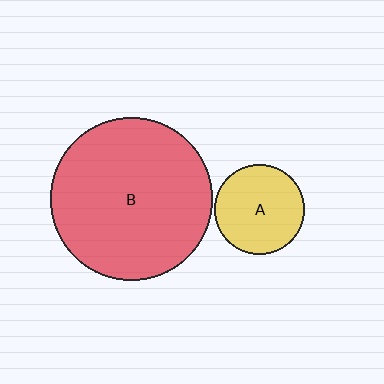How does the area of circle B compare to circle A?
Approximately 3.3 times.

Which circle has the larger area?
Circle B (red).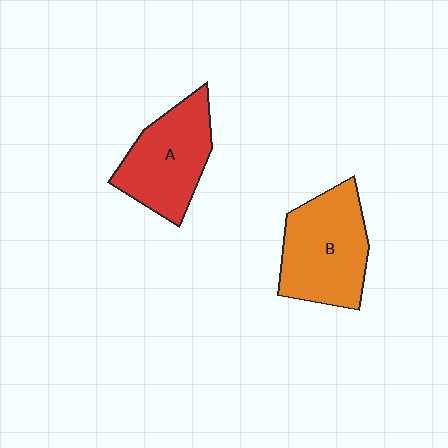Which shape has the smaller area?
Shape A (red).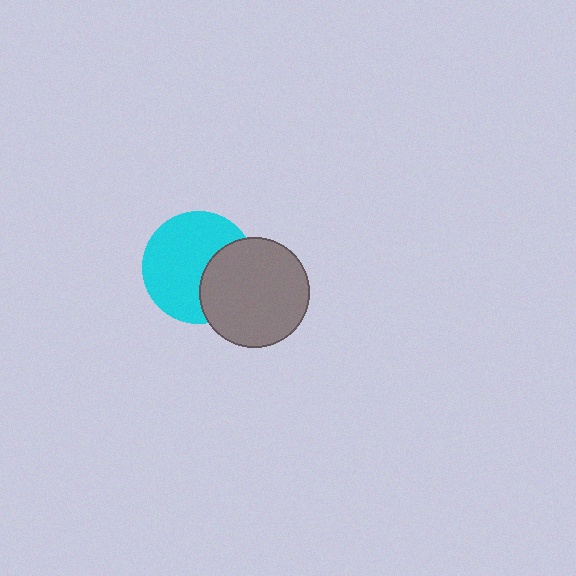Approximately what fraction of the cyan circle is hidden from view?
Roughly 33% of the cyan circle is hidden behind the gray circle.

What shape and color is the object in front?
The object in front is a gray circle.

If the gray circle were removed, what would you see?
You would see the complete cyan circle.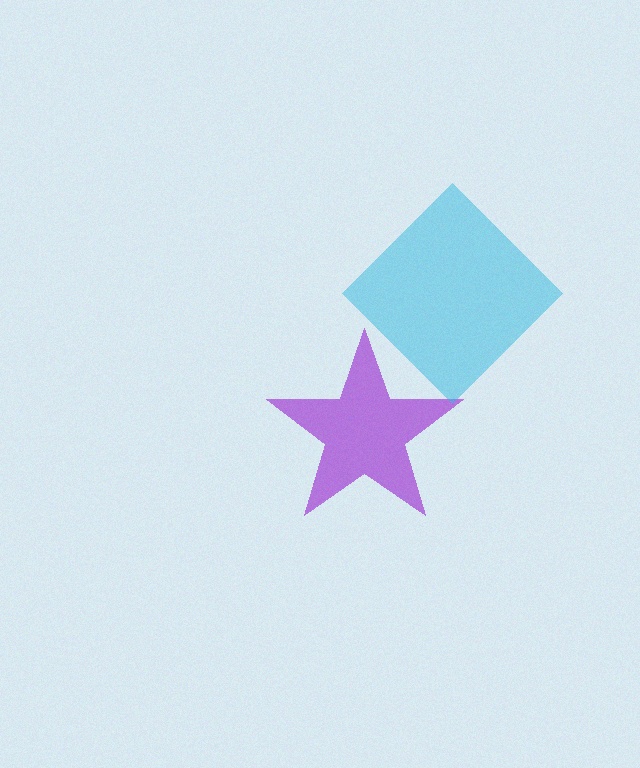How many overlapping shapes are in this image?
There are 2 overlapping shapes in the image.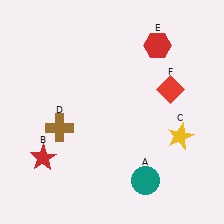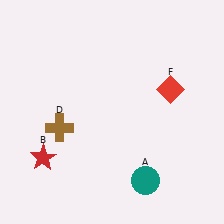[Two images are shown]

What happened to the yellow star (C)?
The yellow star (C) was removed in Image 2. It was in the bottom-right area of Image 1.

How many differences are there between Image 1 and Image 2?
There are 2 differences between the two images.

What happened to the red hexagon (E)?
The red hexagon (E) was removed in Image 2. It was in the top-right area of Image 1.